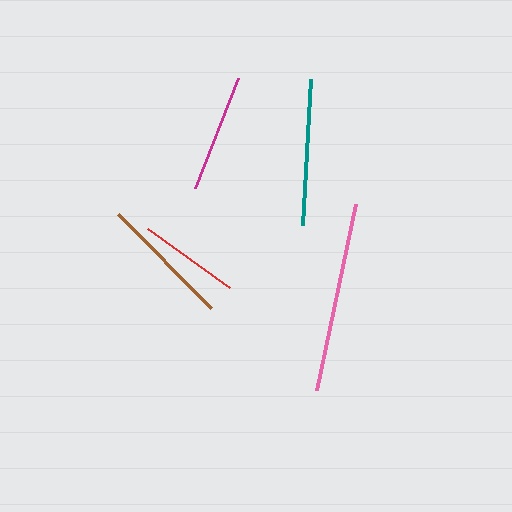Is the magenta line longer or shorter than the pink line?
The pink line is longer than the magenta line.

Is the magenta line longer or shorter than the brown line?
The brown line is longer than the magenta line.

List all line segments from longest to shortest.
From longest to shortest: pink, teal, brown, magenta, red.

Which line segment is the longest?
The pink line is the longest at approximately 191 pixels.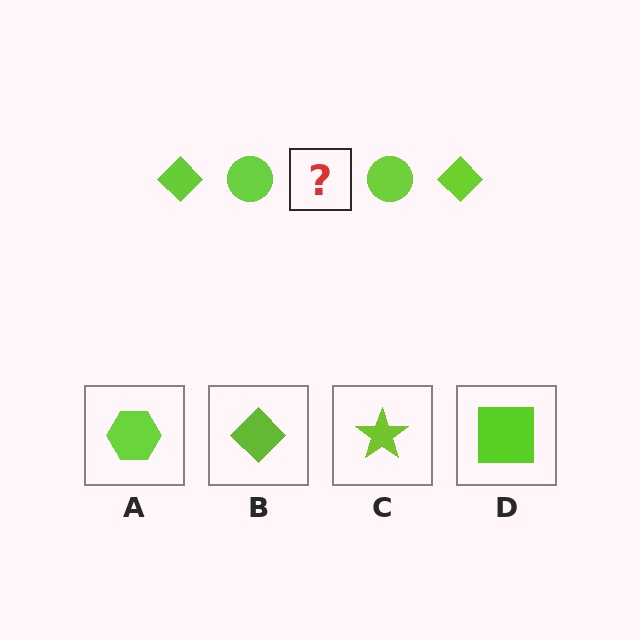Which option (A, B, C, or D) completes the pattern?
B.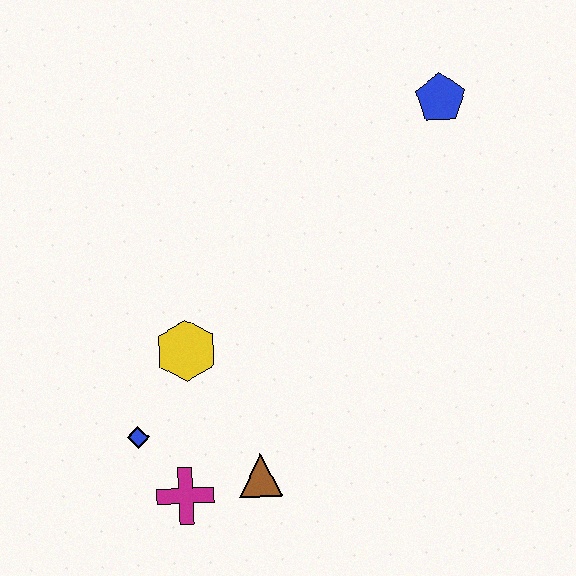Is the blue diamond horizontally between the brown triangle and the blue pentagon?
No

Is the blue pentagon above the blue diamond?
Yes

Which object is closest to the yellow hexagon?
The blue diamond is closest to the yellow hexagon.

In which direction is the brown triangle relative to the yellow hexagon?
The brown triangle is below the yellow hexagon.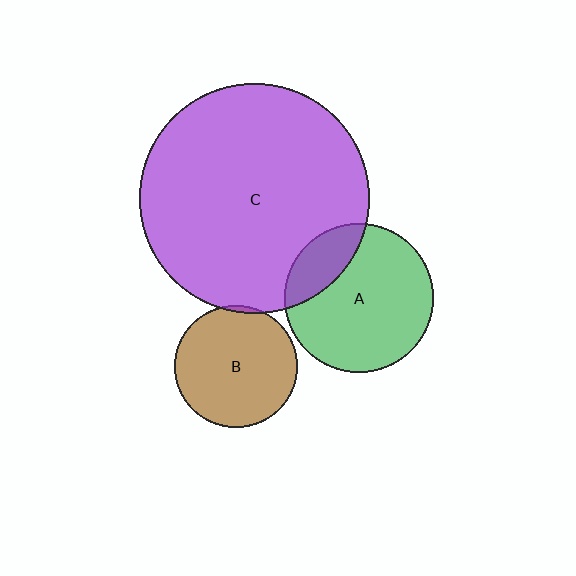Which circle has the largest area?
Circle C (purple).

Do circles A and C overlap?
Yes.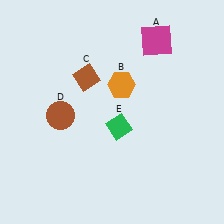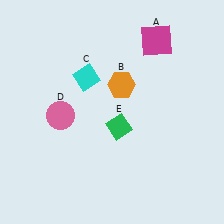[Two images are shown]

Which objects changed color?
C changed from brown to cyan. D changed from brown to pink.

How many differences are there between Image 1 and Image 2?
There are 2 differences between the two images.